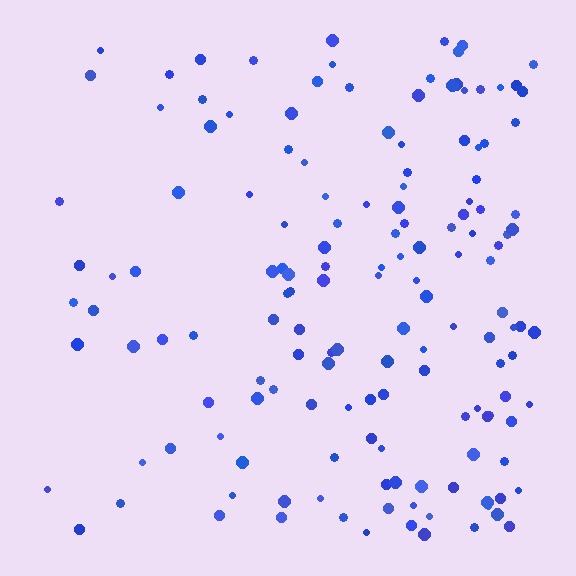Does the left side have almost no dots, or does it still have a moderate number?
Still a moderate number, just noticeably fewer than the right.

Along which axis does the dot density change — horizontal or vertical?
Horizontal.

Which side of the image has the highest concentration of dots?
The right.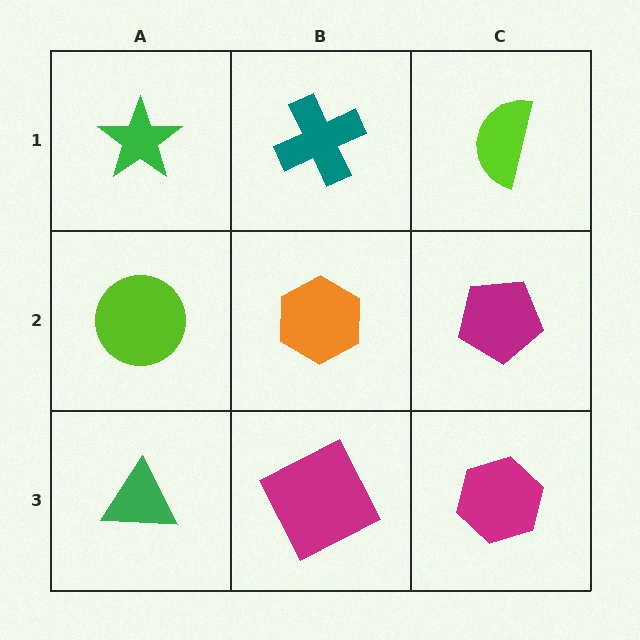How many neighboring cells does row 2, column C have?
3.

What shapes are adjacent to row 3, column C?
A magenta pentagon (row 2, column C), a magenta square (row 3, column B).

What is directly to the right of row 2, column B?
A magenta pentagon.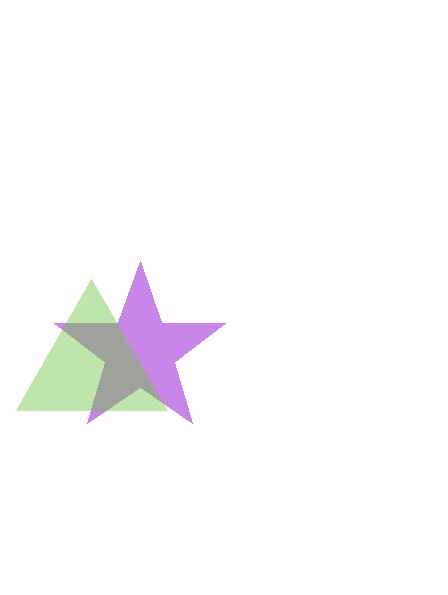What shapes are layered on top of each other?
The layered shapes are: a purple star, a lime triangle.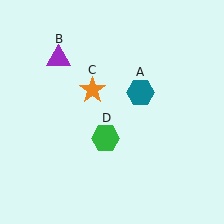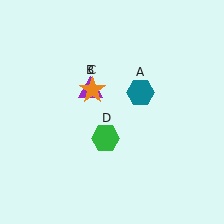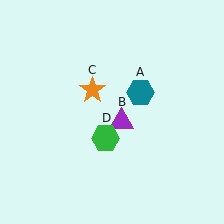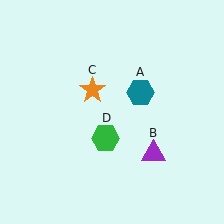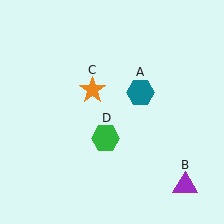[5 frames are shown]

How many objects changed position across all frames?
1 object changed position: purple triangle (object B).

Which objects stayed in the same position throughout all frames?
Teal hexagon (object A) and orange star (object C) and green hexagon (object D) remained stationary.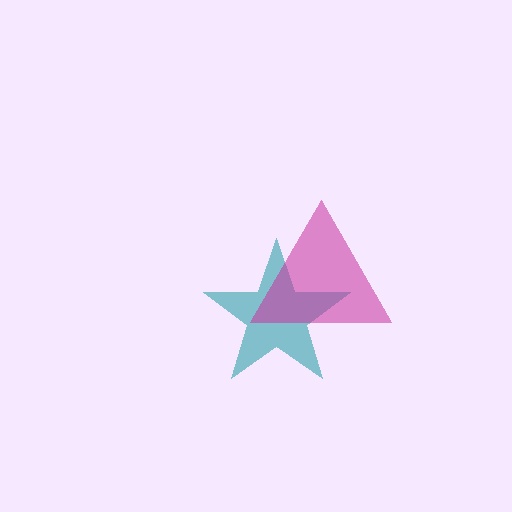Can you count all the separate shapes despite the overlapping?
Yes, there are 2 separate shapes.